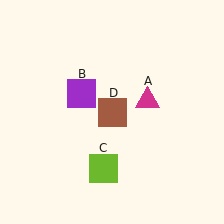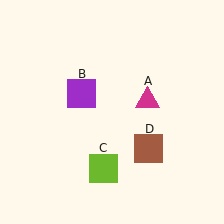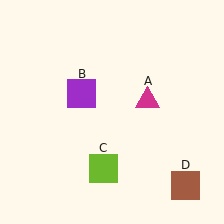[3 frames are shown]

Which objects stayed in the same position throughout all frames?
Magenta triangle (object A) and purple square (object B) and lime square (object C) remained stationary.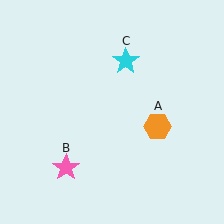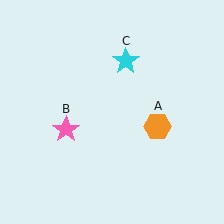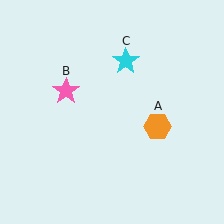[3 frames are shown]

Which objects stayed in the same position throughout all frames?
Orange hexagon (object A) and cyan star (object C) remained stationary.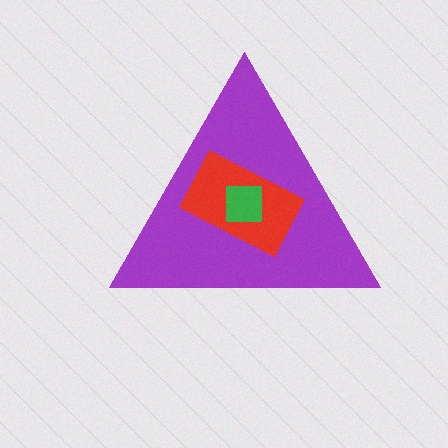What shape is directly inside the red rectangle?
The green square.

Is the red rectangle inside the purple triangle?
Yes.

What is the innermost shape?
The green square.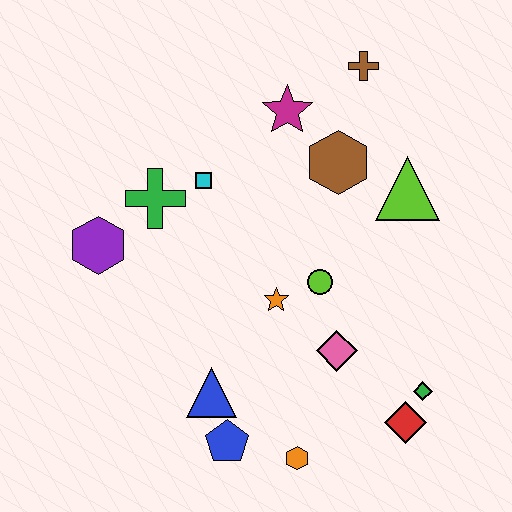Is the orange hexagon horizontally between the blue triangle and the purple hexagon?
No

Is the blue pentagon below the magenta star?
Yes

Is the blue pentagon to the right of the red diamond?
No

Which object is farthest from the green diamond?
The purple hexagon is farthest from the green diamond.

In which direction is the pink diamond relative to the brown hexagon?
The pink diamond is below the brown hexagon.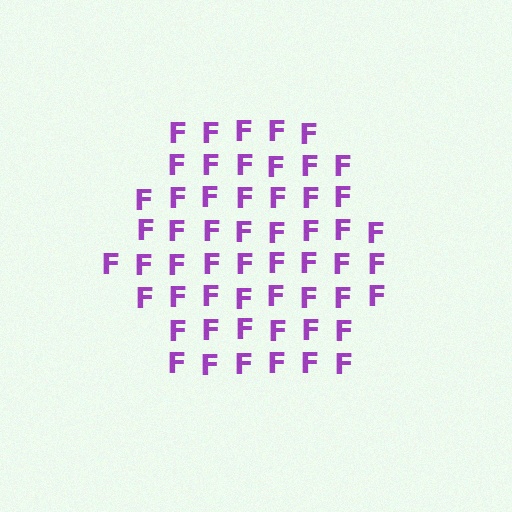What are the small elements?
The small elements are letter F's.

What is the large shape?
The large shape is a hexagon.